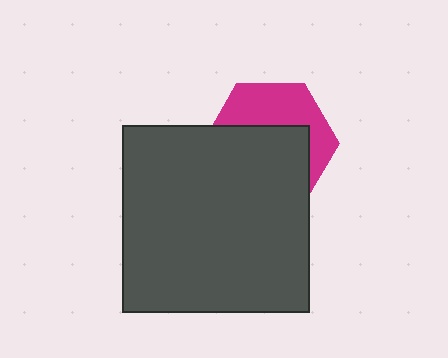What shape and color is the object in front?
The object in front is a dark gray square.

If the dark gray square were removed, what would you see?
You would see the complete magenta hexagon.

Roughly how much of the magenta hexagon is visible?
A small part of it is visible (roughly 42%).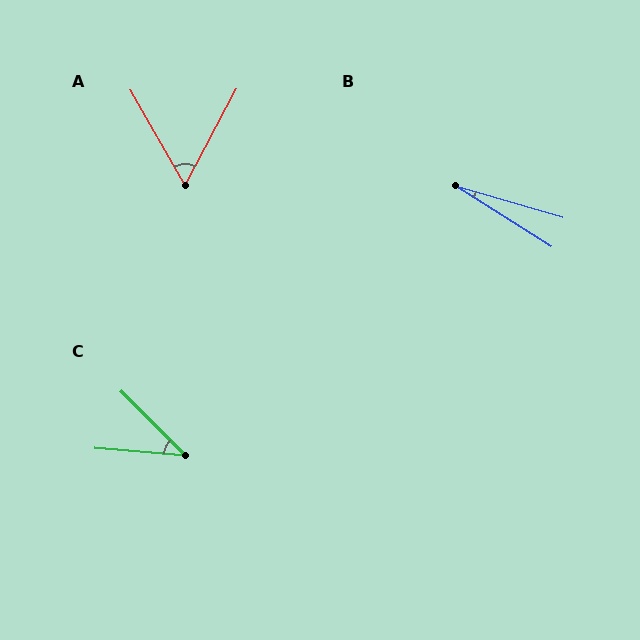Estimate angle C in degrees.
Approximately 40 degrees.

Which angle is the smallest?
B, at approximately 16 degrees.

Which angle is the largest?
A, at approximately 58 degrees.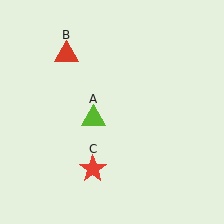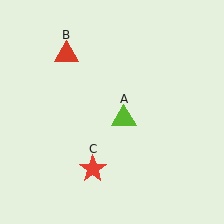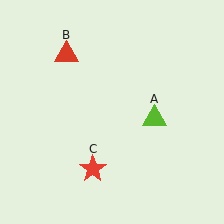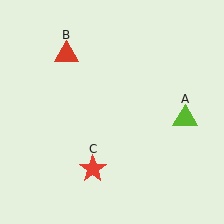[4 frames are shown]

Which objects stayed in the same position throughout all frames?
Red triangle (object B) and red star (object C) remained stationary.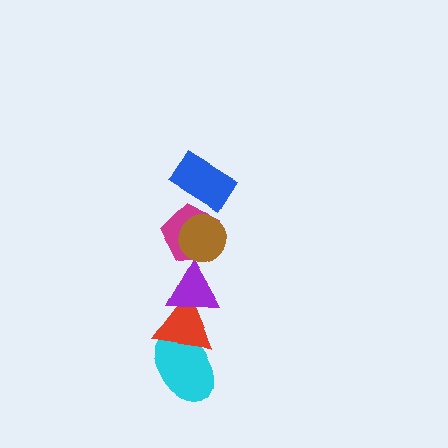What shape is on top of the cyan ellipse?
The red triangle is on top of the cyan ellipse.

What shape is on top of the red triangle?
The purple triangle is on top of the red triangle.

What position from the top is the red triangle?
The red triangle is 5th from the top.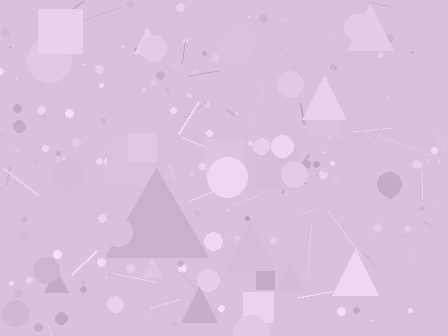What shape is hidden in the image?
A triangle is hidden in the image.